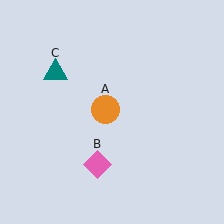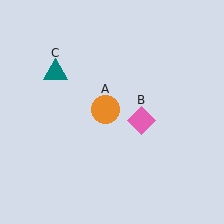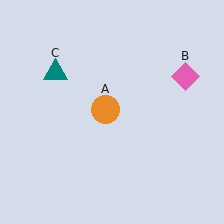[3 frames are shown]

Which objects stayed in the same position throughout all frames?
Orange circle (object A) and teal triangle (object C) remained stationary.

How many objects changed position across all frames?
1 object changed position: pink diamond (object B).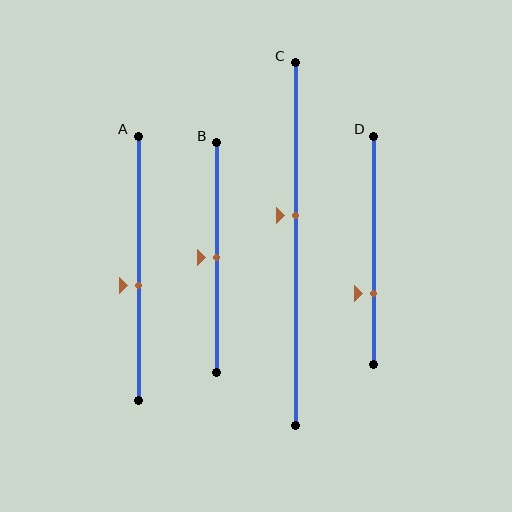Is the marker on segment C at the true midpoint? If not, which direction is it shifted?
No, the marker on segment C is shifted upward by about 8% of the segment length.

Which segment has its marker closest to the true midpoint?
Segment B has its marker closest to the true midpoint.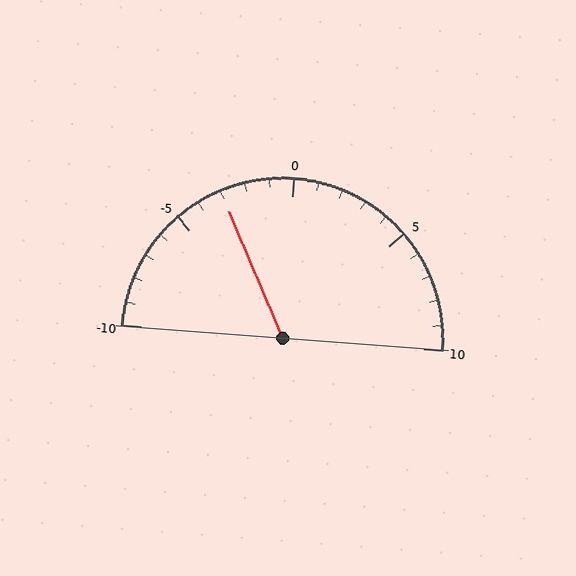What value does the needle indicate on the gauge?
The needle indicates approximately -3.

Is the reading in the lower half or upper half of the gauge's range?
The reading is in the lower half of the range (-10 to 10).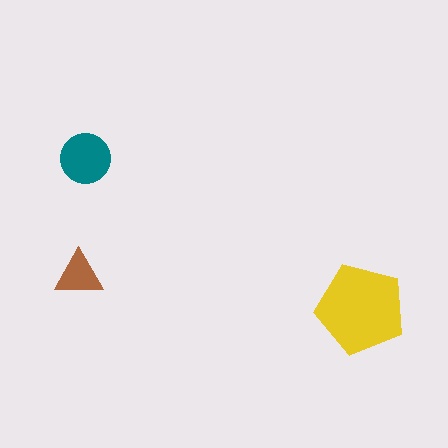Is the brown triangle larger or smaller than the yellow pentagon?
Smaller.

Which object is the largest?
The yellow pentagon.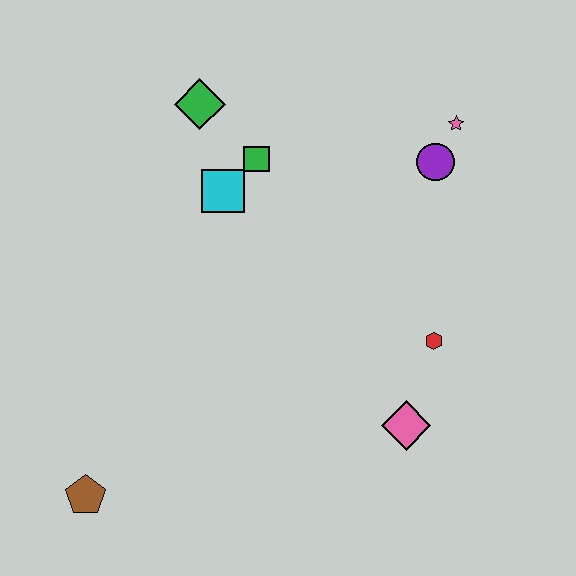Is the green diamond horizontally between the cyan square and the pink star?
No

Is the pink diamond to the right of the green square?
Yes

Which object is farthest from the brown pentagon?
The pink star is farthest from the brown pentagon.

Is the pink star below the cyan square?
No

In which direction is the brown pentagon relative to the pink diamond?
The brown pentagon is to the left of the pink diamond.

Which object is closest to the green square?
The cyan square is closest to the green square.